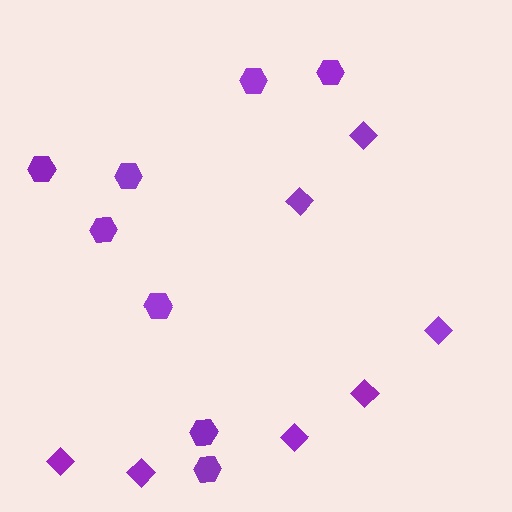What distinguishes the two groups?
There are 2 groups: one group of diamonds (7) and one group of hexagons (8).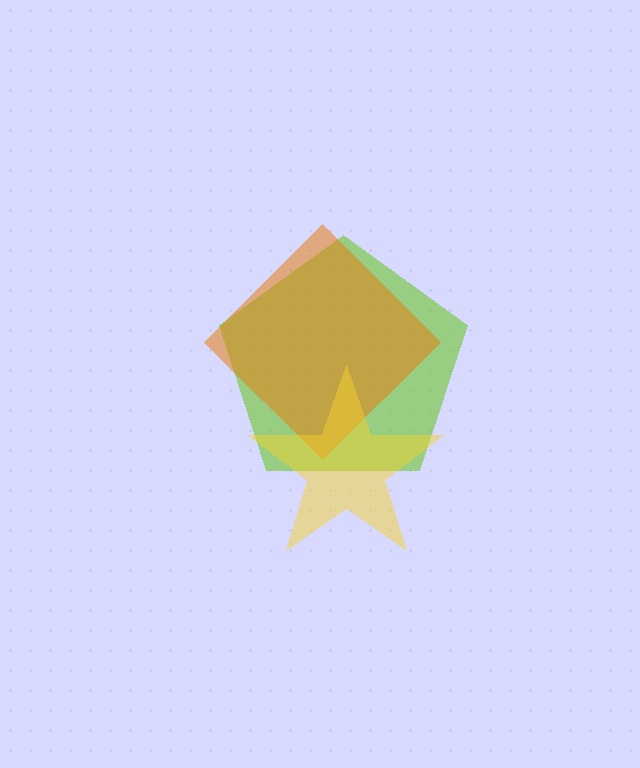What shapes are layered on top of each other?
The layered shapes are: a lime pentagon, an orange diamond, a yellow star.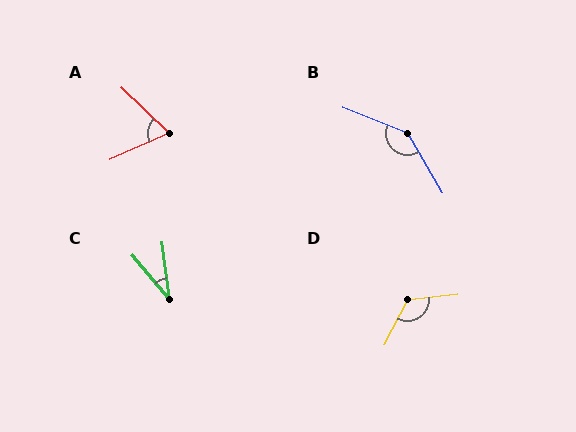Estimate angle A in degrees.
Approximately 68 degrees.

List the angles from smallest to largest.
C (33°), A (68°), D (123°), B (142°).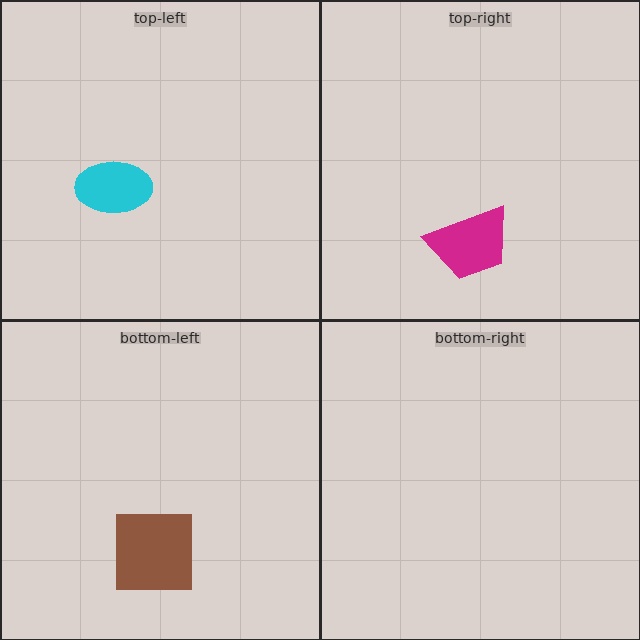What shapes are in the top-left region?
The cyan ellipse.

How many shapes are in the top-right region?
1.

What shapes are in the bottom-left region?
The brown square.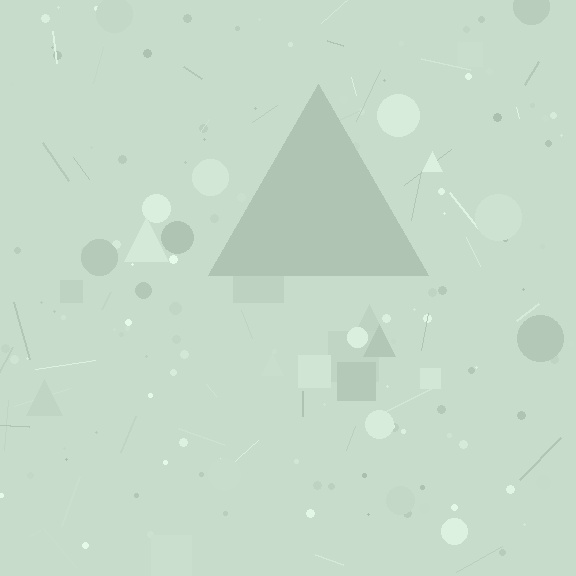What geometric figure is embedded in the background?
A triangle is embedded in the background.